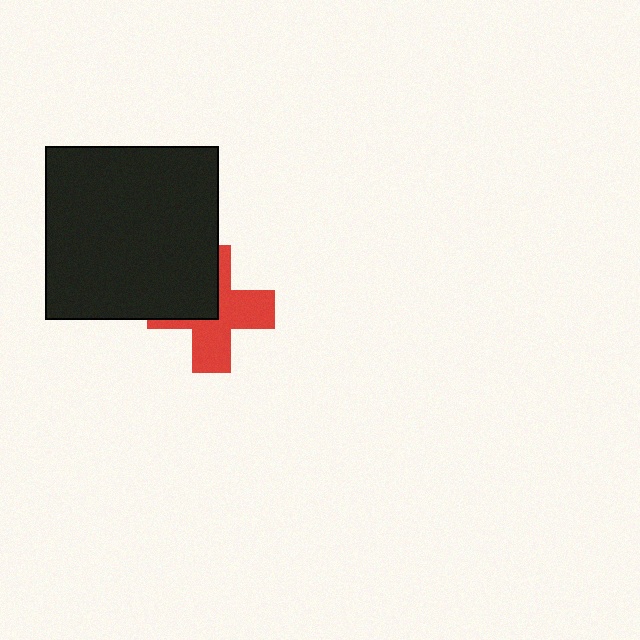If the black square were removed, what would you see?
You would see the complete red cross.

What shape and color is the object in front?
The object in front is a black square.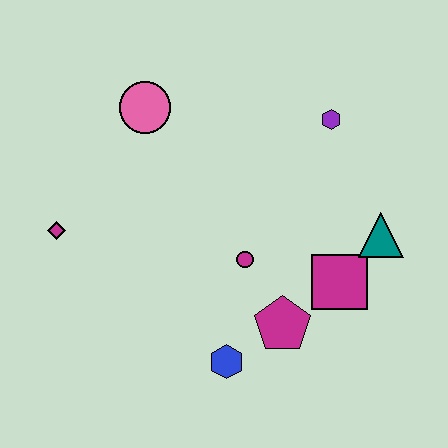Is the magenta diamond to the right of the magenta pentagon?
No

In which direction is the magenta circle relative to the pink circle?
The magenta circle is below the pink circle.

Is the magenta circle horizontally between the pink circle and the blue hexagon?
No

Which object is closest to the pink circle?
The magenta diamond is closest to the pink circle.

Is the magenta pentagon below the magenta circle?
Yes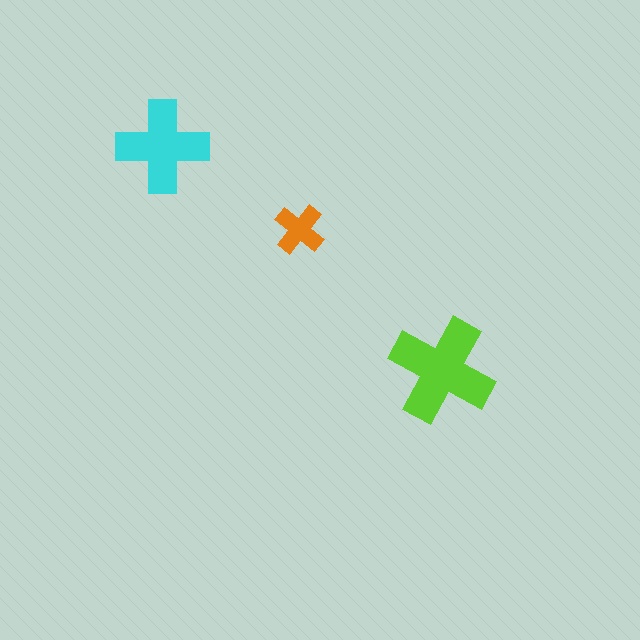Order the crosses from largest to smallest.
the lime one, the cyan one, the orange one.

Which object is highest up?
The cyan cross is topmost.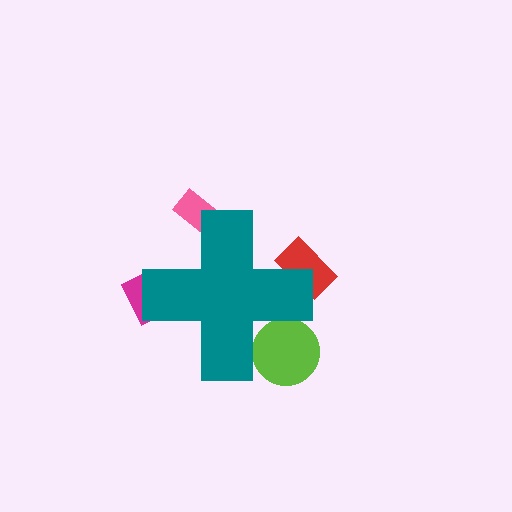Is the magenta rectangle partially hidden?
Yes, the magenta rectangle is partially hidden behind the teal cross.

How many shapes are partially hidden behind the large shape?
4 shapes are partially hidden.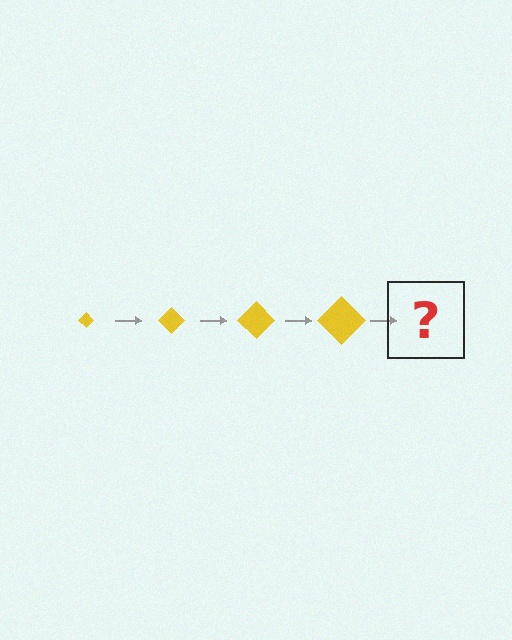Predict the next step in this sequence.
The next step is a yellow diamond, larger than the previous one.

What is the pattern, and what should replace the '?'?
The pattern is that the diamond gets progressively larger each step. The '?' should be a yellow diamond, larger than the previous one.